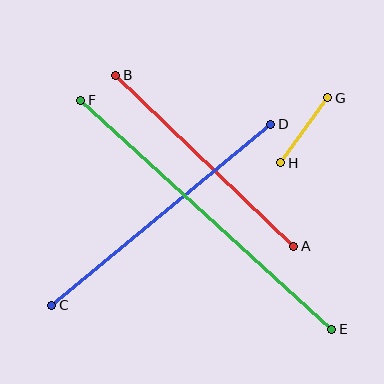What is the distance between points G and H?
The distance is approximately 80 pixels.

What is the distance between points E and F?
The distance is approximately 340 pixels.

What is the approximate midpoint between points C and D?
The midpoint is at approximately (161, 215) pixels.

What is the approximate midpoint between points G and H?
The midpoint is at approximately (304, 130) pixels.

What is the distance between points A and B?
The distance is approximately 247 pixels.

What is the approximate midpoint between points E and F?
The midpoint is at approximately (206, 215) pixels.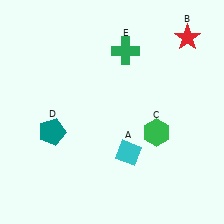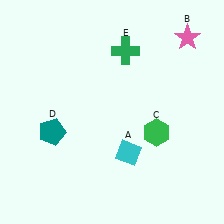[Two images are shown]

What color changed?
The star (B) changed from red in Image 1 to pink in Image 2.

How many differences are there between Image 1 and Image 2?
There is 1 difference between the two images.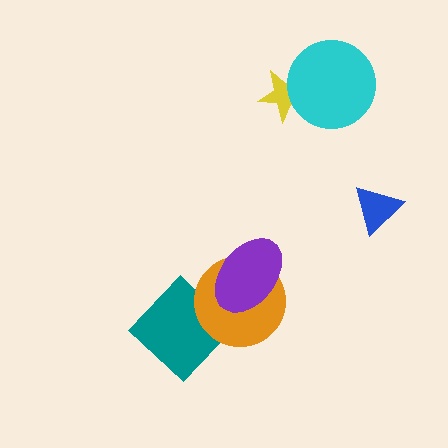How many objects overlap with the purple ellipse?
1 object overlaps with the purple ellipse.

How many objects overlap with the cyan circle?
1 object overlaps with the cyan circle.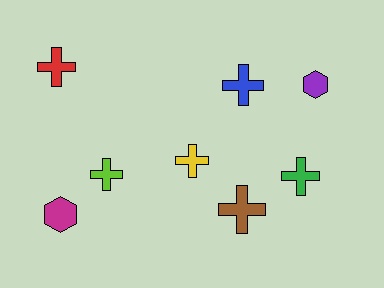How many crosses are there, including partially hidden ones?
There are 6 crosses.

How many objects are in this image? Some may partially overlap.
There are 8 objects.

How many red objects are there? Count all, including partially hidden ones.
There is 1 red object.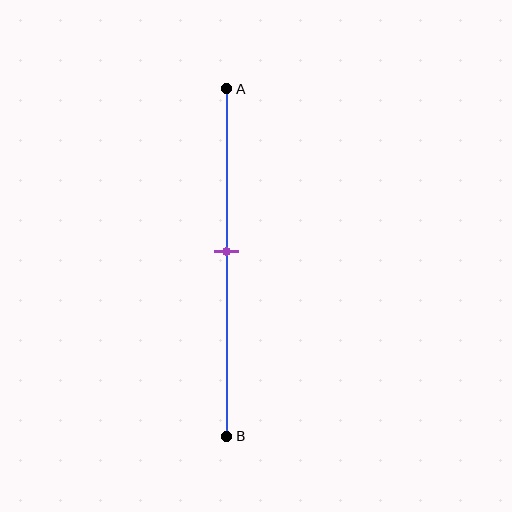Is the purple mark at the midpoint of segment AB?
No, the mark is at about 45% from A, not at the 50% midpoint.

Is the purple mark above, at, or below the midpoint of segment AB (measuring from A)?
The purple mark is above the midpoint of segment AB.